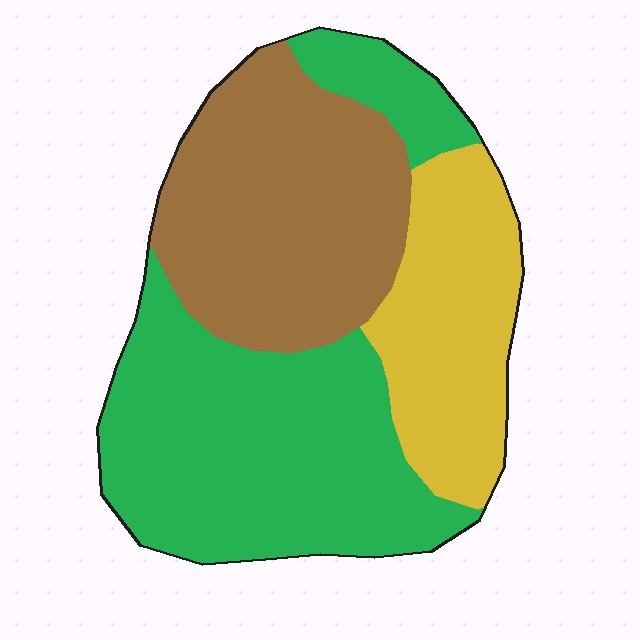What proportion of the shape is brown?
Brown covers about 35% of the shape.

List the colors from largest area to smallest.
From largest to smallest: green, brown, yellow.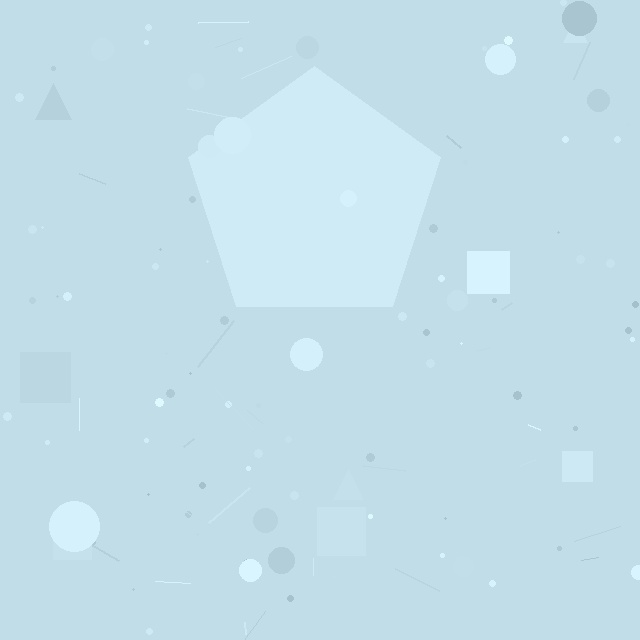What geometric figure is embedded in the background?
A pentagon is embedded in the background.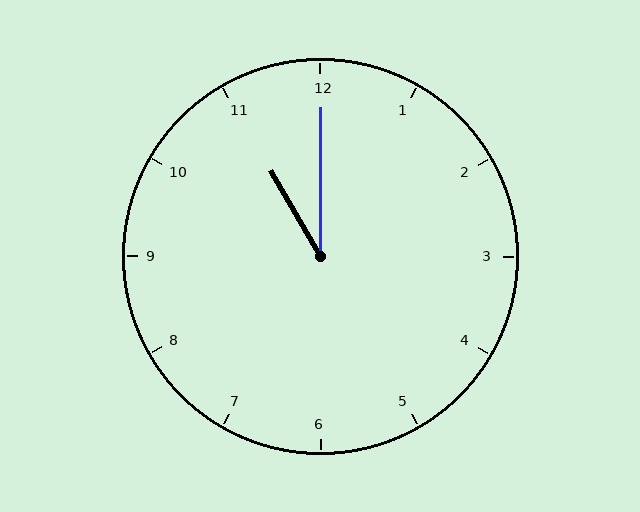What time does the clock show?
11:00.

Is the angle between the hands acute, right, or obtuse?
It is acute.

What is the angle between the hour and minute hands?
Approximately 30 degrees.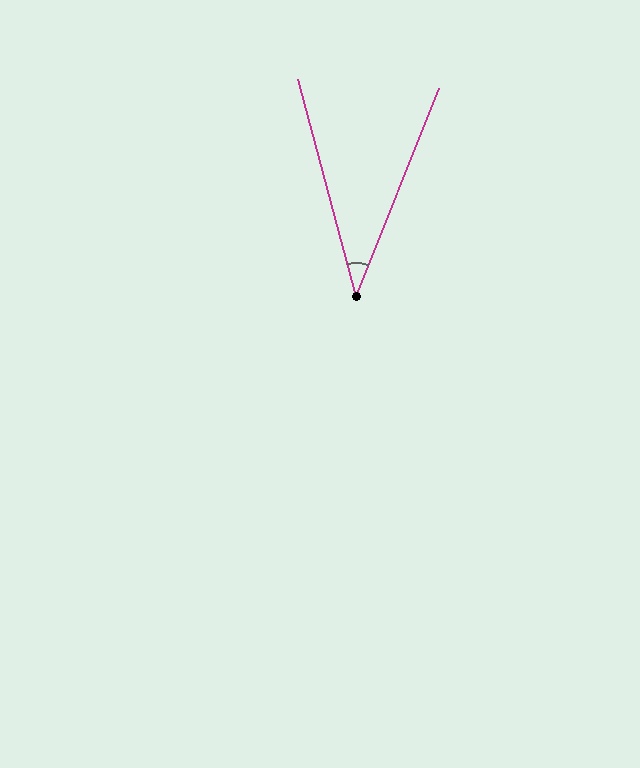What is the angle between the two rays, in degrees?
Approximately 37 degrees.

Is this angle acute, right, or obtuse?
It is acute.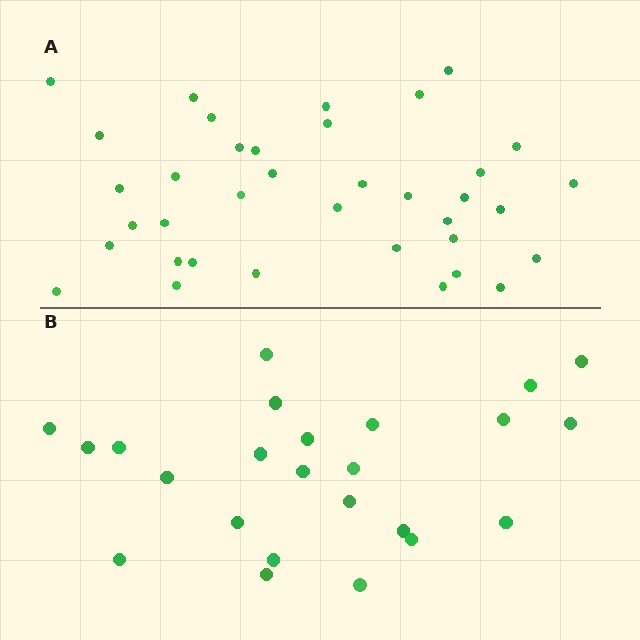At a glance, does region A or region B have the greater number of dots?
Region A (the top region) has more dots.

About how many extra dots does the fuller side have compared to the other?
Region A has approximately 15 more dots than region B.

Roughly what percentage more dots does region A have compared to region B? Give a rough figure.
About 55% more.